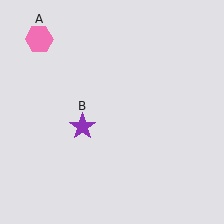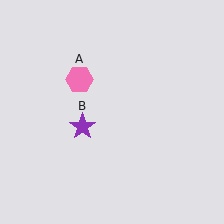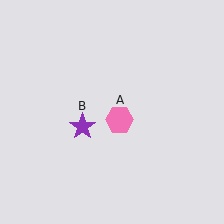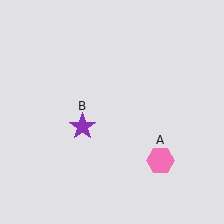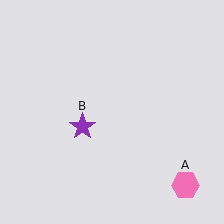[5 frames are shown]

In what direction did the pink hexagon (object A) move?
The pink hexagon (object A) moved down and to the right.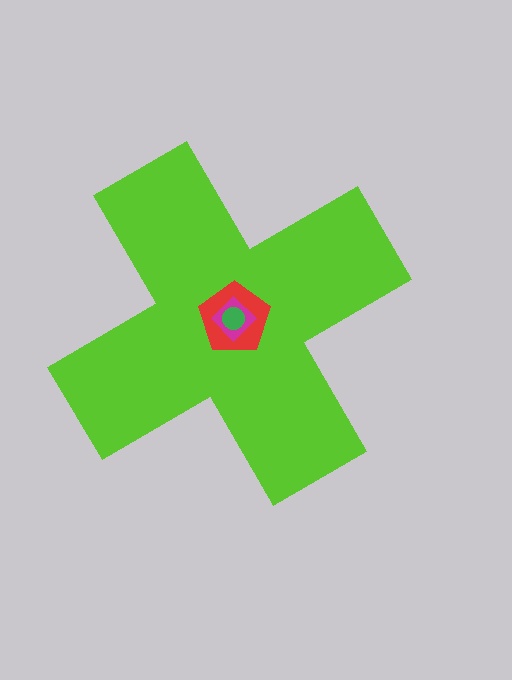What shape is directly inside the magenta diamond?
The green circle.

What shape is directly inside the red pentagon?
The magenta diamond.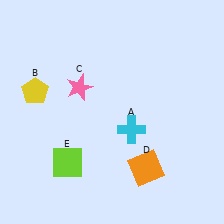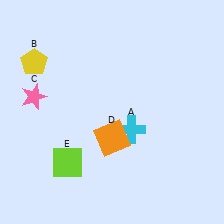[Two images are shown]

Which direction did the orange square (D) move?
The orange square (D) moved left.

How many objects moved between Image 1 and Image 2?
3 objects moved between the two images.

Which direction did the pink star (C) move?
The pink star (C) moved left.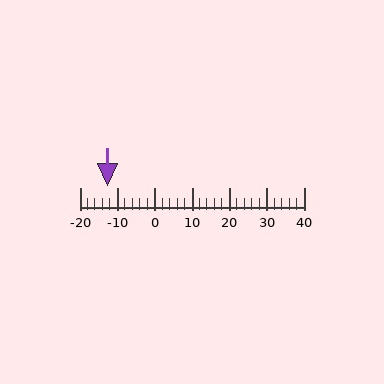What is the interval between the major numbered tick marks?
The major tick marks are spaced 10 units apart.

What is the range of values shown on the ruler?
The ruler shows values from -20 to 40.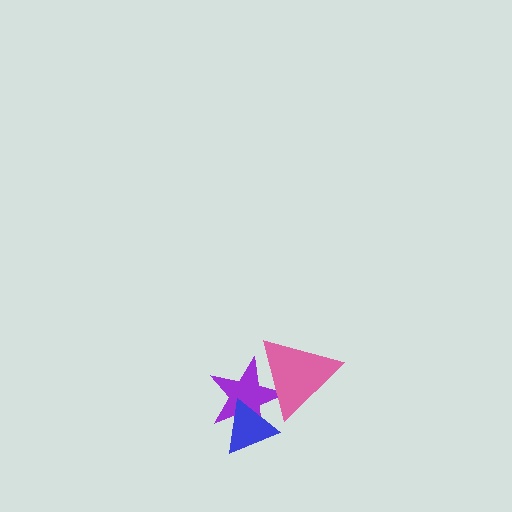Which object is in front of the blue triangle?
The pink triangle is in front of the blue triangle.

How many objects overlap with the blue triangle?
2 objects overlap with the blue triangle.